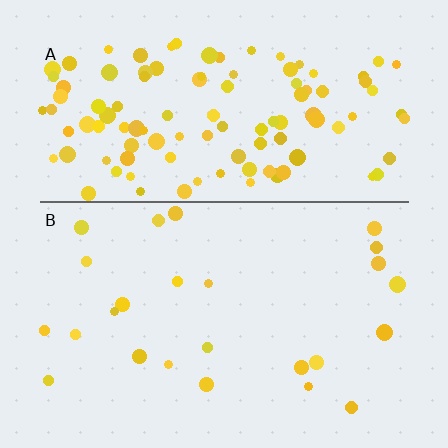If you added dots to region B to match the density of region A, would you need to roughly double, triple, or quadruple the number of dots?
Approximately quadruple.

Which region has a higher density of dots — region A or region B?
A (the top).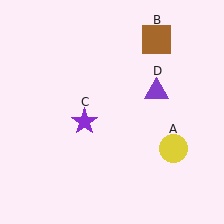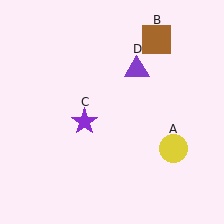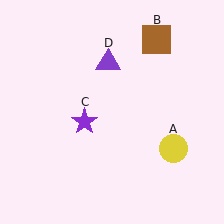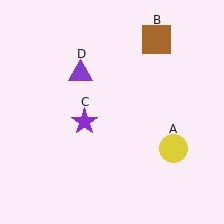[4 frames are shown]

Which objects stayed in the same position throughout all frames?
Yellow circle (object A) and brown square (object B) and purple star (object C) remained stationary.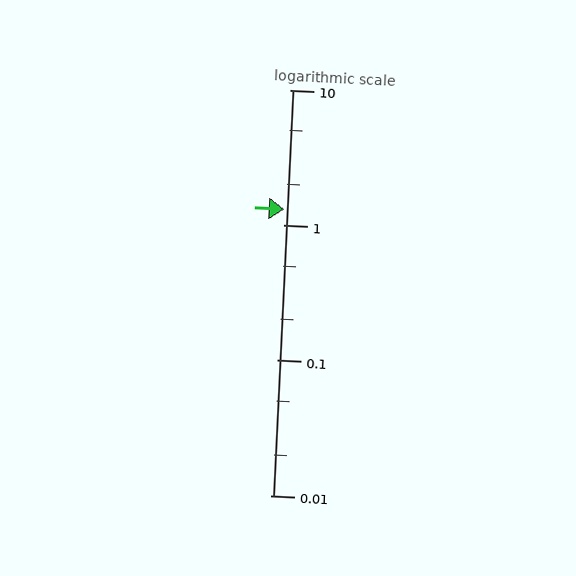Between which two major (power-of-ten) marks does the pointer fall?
The pointer is between 1 and 10.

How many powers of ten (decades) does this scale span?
The scale spans 3 decades, from 0.01 to 10.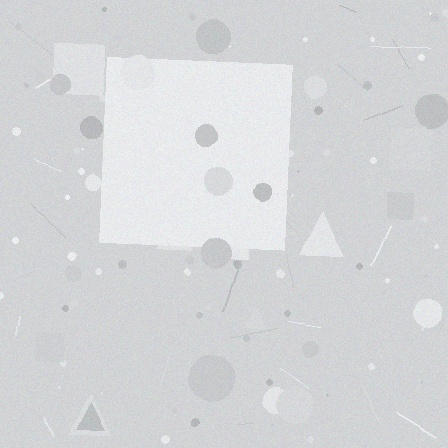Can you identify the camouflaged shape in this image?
The camouflaged shape is a square.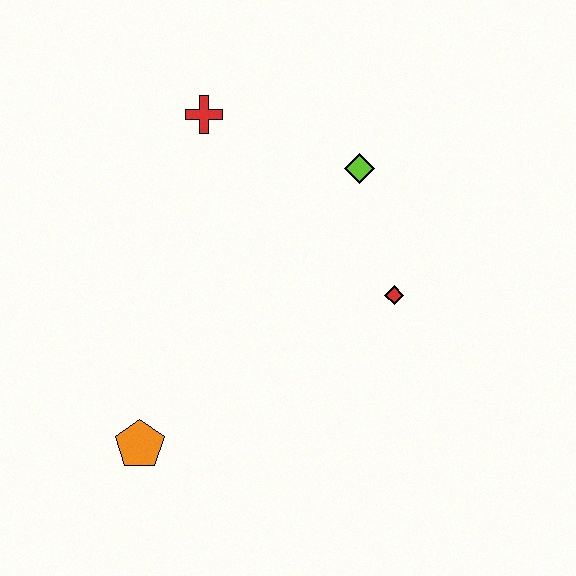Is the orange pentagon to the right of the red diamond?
No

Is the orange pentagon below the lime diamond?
Yes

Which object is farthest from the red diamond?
The orange pentagon is farthest from the red diamond.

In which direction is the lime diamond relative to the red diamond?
The lime diamond is above the red diamond.